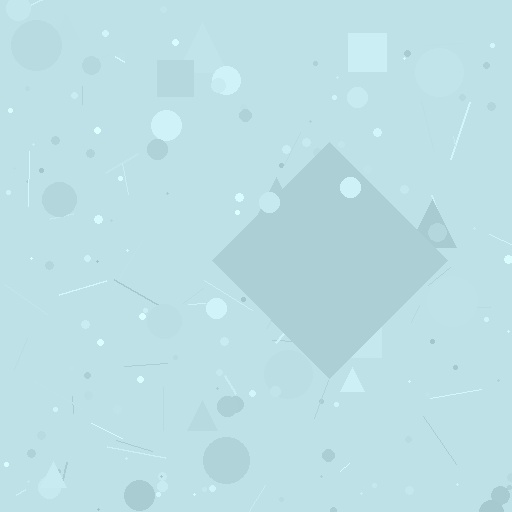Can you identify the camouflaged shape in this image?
The camouflaged shape is a diamond.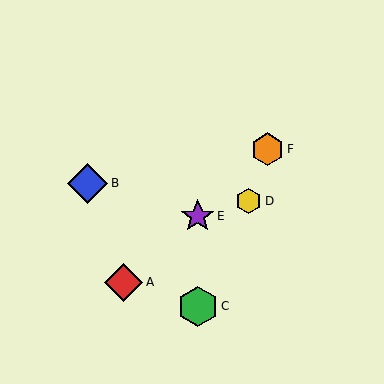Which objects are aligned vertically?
Objects C, E are aligned vertically.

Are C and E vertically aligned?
Yes, both are at x≈198.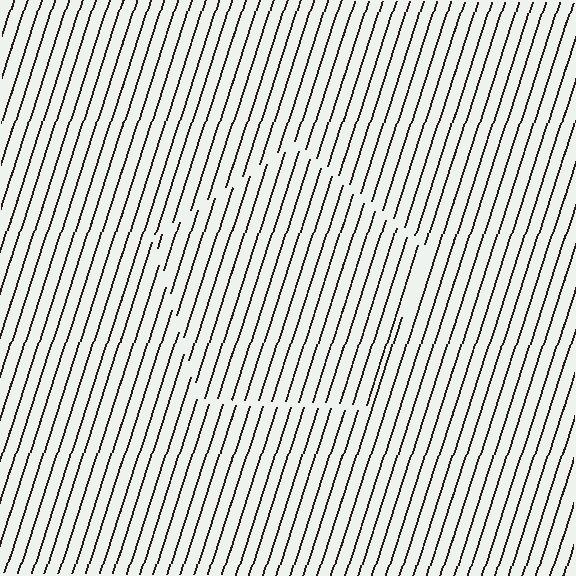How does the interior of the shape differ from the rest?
The interior of the shape contains the same grating, shifted by half a period — the contour is defined by the phase discontinuity where line-ends from the inner and outer gratings abut.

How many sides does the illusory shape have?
5 sides — the line-ends trace a pentagon.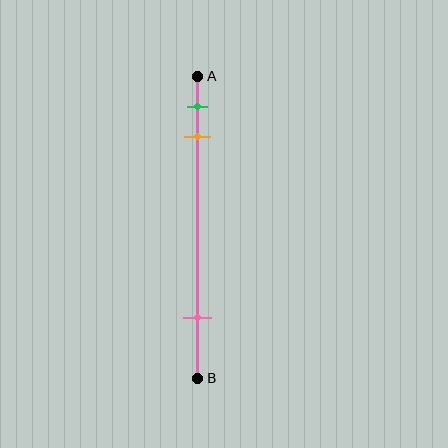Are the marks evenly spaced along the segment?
No, the marks are not evenly spaced.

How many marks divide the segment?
There are 3 marks dividing the segment.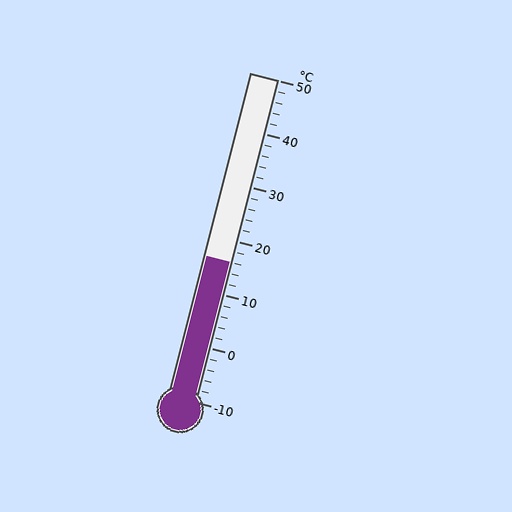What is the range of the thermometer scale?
The thermometer scale ranges from -10°C to 50°C.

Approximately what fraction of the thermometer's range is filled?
The thermometer is filled to approximately 45% of its range.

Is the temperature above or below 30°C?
The temperature is below 30°C.